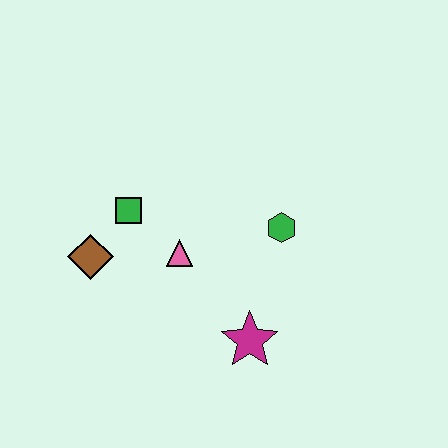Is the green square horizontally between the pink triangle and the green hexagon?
No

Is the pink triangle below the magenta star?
No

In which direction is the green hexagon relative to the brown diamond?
The green hexagon is to the right of the brown diamond.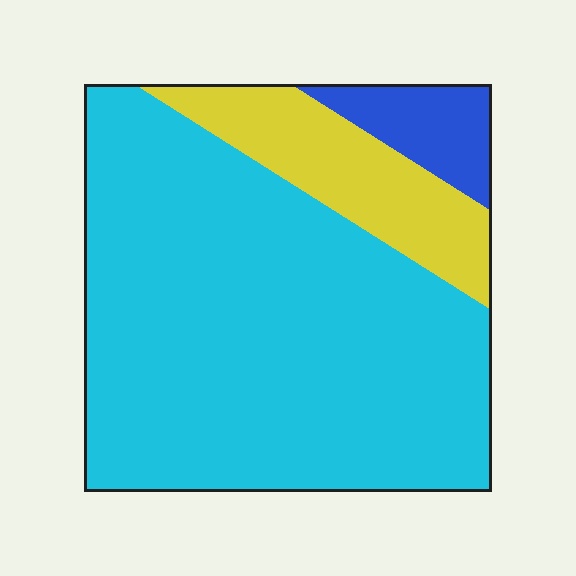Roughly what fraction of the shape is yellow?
Yellow covers around 15% of the shape.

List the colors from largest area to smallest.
From largest to smallest: cyan, yellow, blue.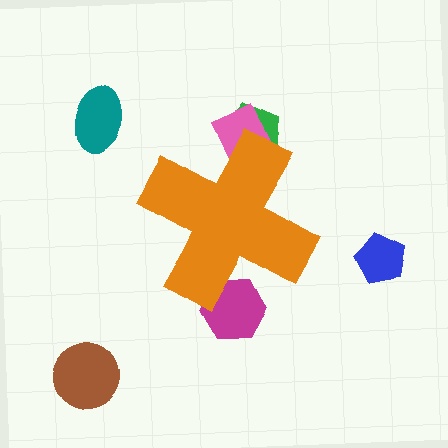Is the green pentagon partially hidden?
Yes, the green pentagon is partially hidden behind the orange cross.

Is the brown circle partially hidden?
No, the brown circle is fully visible.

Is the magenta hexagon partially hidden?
Yes, the magenta hexagon is partially hidden behind the orange cross.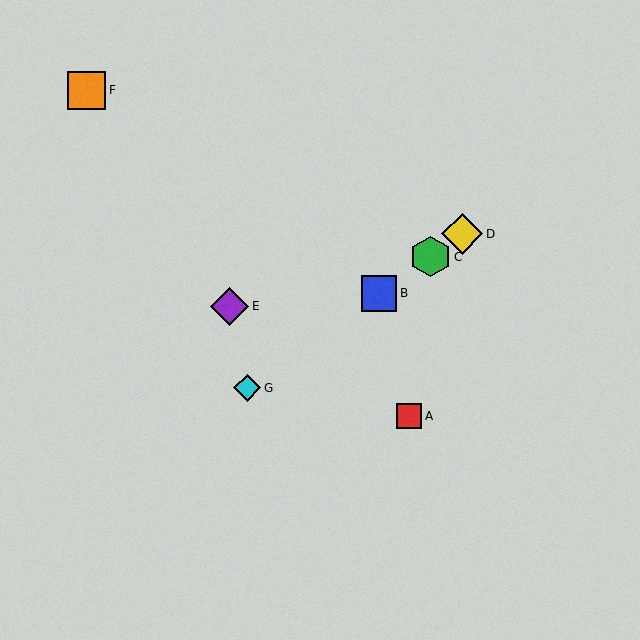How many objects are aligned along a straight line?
4 objects (B, C, D, G) are aligned along a straight line.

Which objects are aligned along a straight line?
Objects B, C, D, G are aligned along a straight line.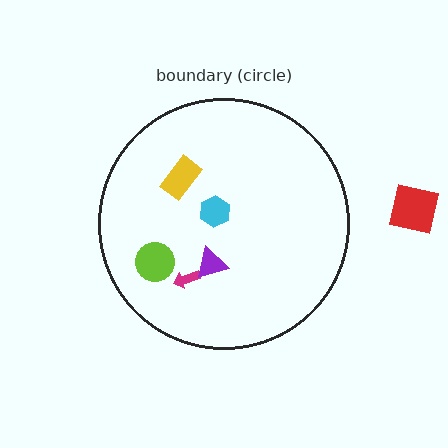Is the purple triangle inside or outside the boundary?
Inside.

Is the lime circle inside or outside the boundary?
Inside.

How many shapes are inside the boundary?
5 inside, 1 outside.